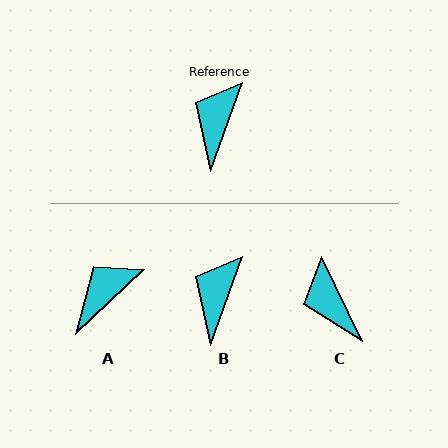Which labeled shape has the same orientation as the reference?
B.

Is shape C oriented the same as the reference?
No, it is off by about 46 degrees.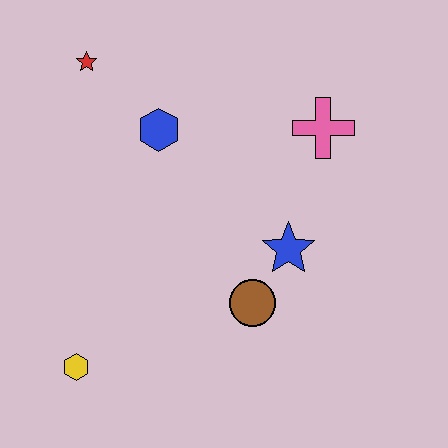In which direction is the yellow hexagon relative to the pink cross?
The yellow hexagon is to the left of the pink cross.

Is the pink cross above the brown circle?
Yes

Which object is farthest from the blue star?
The red star is farthest from the blue star.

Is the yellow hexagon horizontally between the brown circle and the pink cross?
No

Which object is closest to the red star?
The blue hexagon is closest to the red star.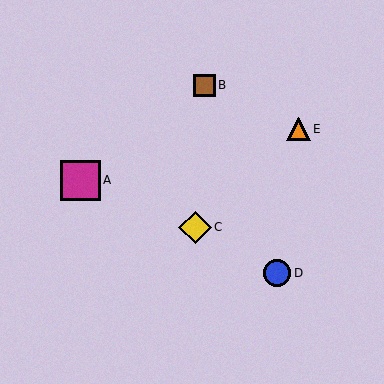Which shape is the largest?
The magenta square (labeled A) is the largest.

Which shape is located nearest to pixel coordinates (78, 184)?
The magenta square (labeled A) at (80, 180) is nearest to that location.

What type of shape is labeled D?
Shape D is a blue circle.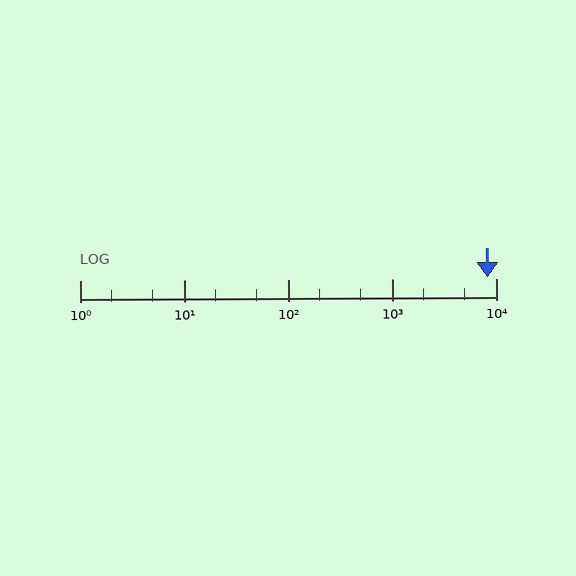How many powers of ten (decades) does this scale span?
The scale spans 4 decades, from 1 to 10000.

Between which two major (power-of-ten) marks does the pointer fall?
The pointer is between 1000 and 10000.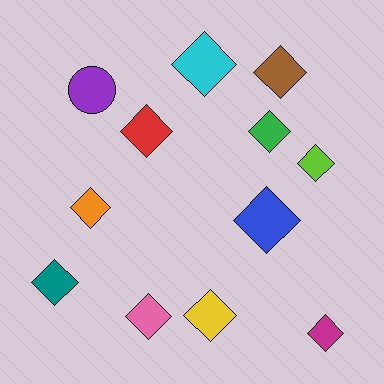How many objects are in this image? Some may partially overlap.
There are 12 objects.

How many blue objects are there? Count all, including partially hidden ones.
There is 1 blue object.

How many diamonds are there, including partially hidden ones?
There are 11 diamonds.